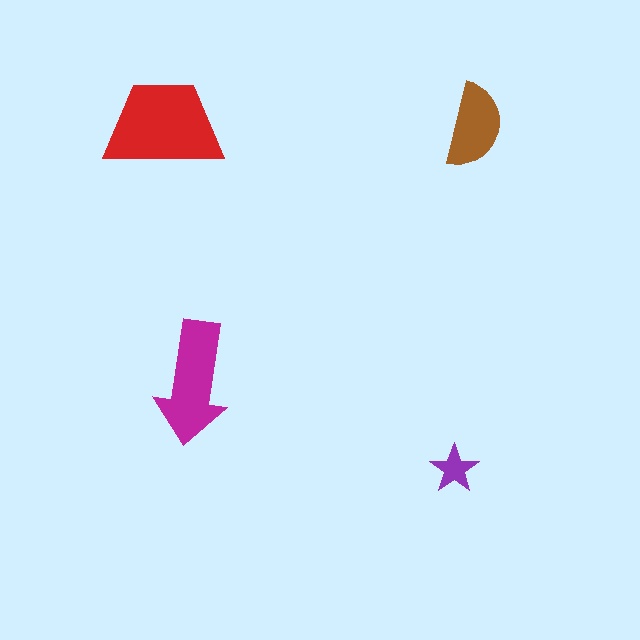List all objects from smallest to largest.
The purple star, the brown semicircle, the magenta arrow, the red trapezoid.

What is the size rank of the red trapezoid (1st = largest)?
1st.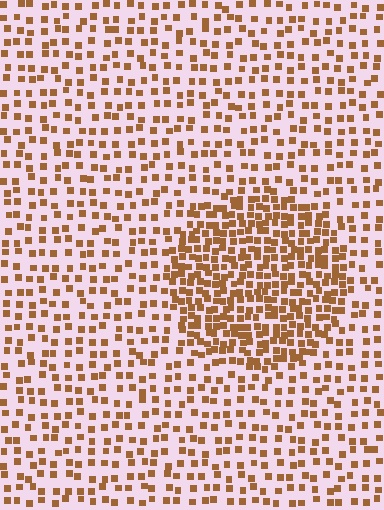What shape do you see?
I see a circle.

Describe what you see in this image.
The image contains small brown elements arranged at two different densities. A circle-shaped region is visible where the elements are more densely packed than the surrounding area.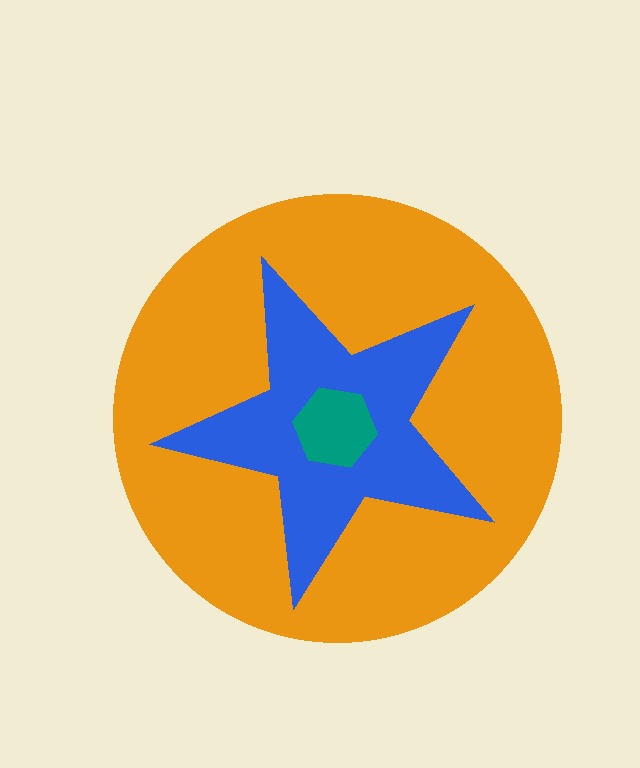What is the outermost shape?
The orange circle.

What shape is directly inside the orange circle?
The blue star.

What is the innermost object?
The teal hexagon.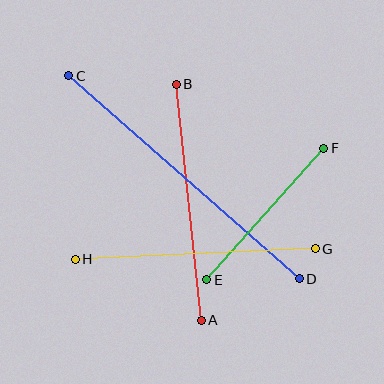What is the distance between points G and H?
The distance is approximately 240 pixels.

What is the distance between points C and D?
The distance is approximately 307 pixels.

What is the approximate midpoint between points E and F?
The midpoint is at approximately (265, 214) pixels.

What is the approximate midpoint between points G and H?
The midpoint is at approximately (195, 254) pixels.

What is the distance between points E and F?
The distance is approximately 176 pixels.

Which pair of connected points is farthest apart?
Points C and D are farthest apart.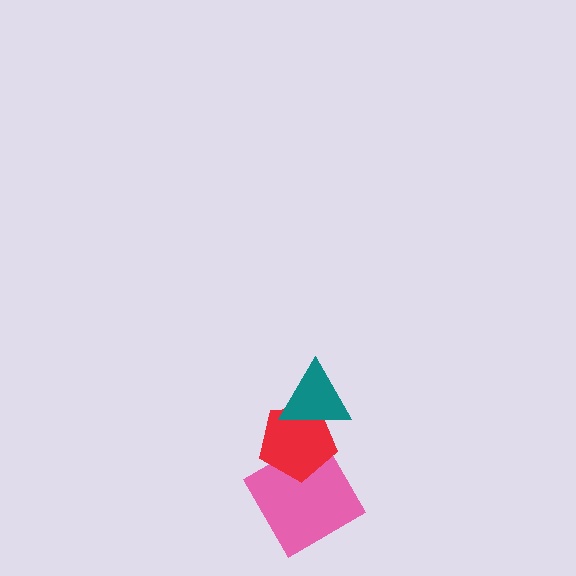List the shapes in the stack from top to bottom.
From top to bottom: the teal triangle, the red pentagon, the pink diamond.